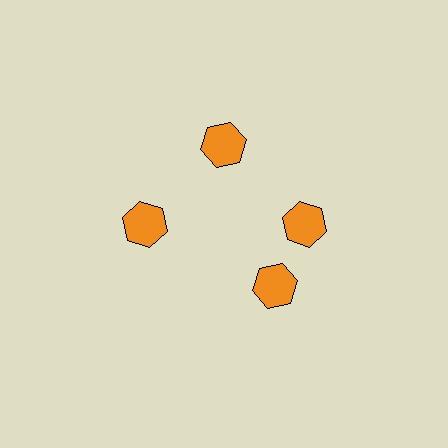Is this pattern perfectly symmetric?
No. The 4 orange hexagons are arranged in a ring, but one element near the 6 o'clock position is rotated out of alignment along the ring, breaking the 4-fold rotational symmetry.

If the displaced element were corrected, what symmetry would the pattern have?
It would have 4-fold rotational symmetry — the pattern would map onto itself every 90 degrees.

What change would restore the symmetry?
The symmetry would be restored by rotating it back into even spacing with its neighbors so that all 4 hexagons sit at equal angles and equal distance from the center.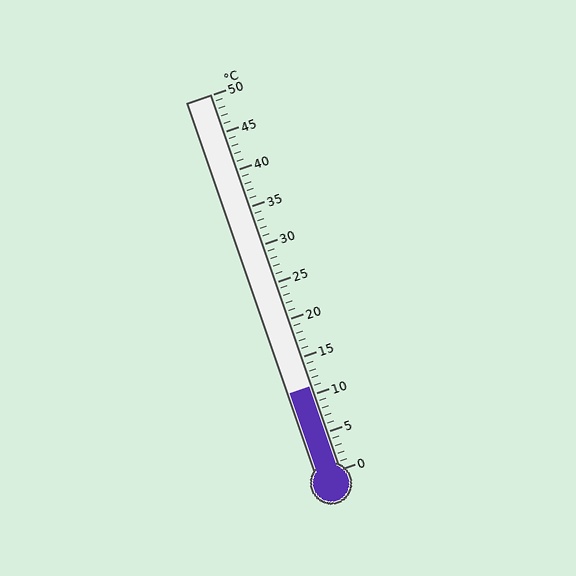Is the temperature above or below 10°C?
The temperature is above 10°C.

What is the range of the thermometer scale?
The thermometer scale ranges from 0°C to 50°C.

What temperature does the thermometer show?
The thermometer shows approximately 11°C.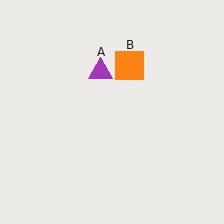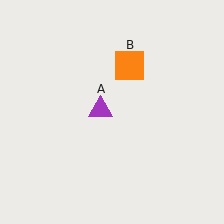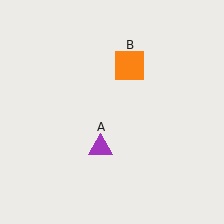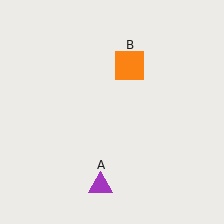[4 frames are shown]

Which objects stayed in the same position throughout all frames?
Orange square (object B) remained stationary.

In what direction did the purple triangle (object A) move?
The purple triangle (object A) moved down.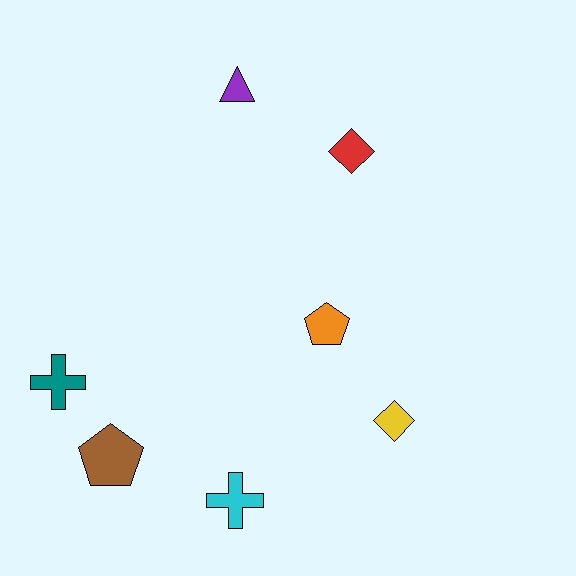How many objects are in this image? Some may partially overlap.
There are 7 objects.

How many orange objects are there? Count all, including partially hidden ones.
There is 1 orange object.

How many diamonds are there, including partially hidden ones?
There are 2 diamonds.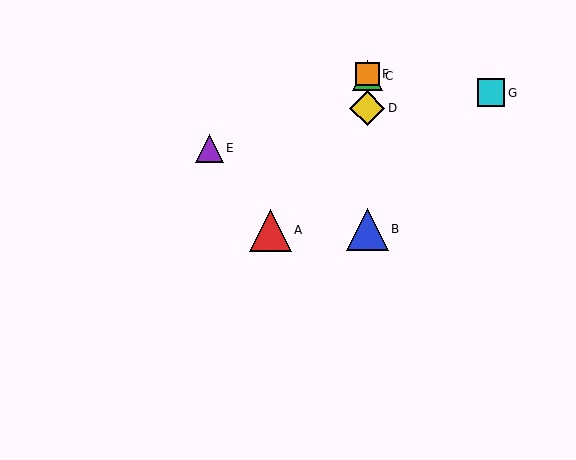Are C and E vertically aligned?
No, C is at x≈367 and E is at x≈209.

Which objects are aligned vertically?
Objects B, C, D, F are aligned vertically.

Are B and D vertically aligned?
Yes, both are at x≈367.